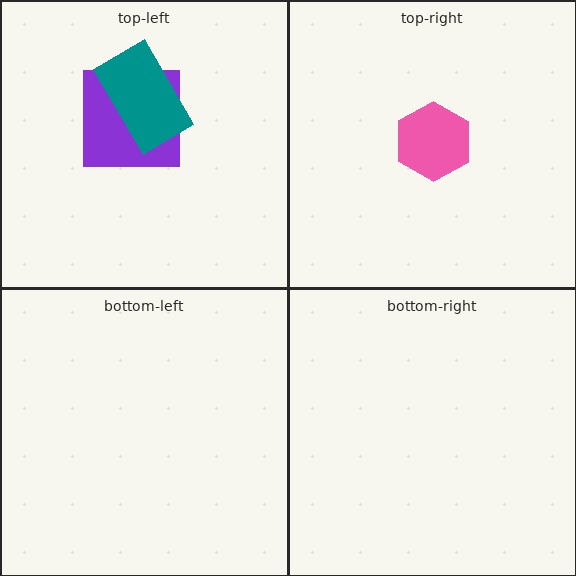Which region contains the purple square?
The top-left region.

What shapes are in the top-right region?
The pink hexagon.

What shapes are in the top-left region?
The purple square, the teal rectangle.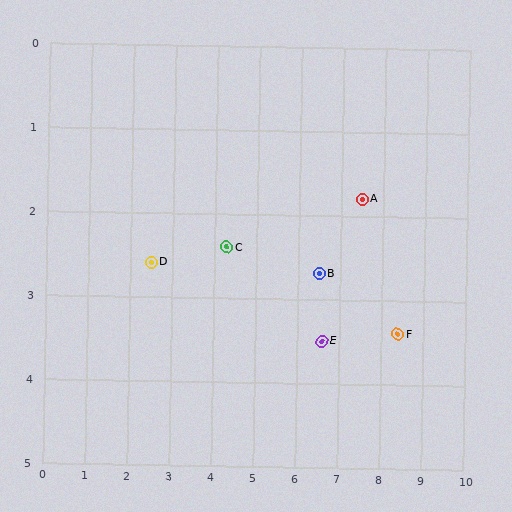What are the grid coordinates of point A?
Point A is at approximately (7.5, 1.8).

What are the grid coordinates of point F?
Point F is at approximately (8.4, 3.4).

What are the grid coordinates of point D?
Point D is at approximately (2.5, 2.6).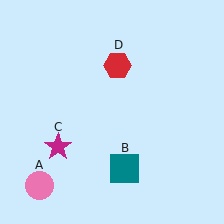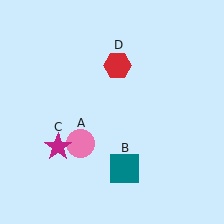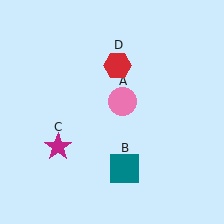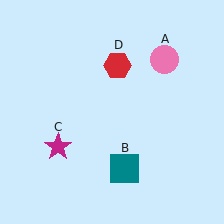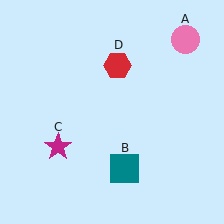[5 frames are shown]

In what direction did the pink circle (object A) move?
The pink circle (object A) moved up and to the right.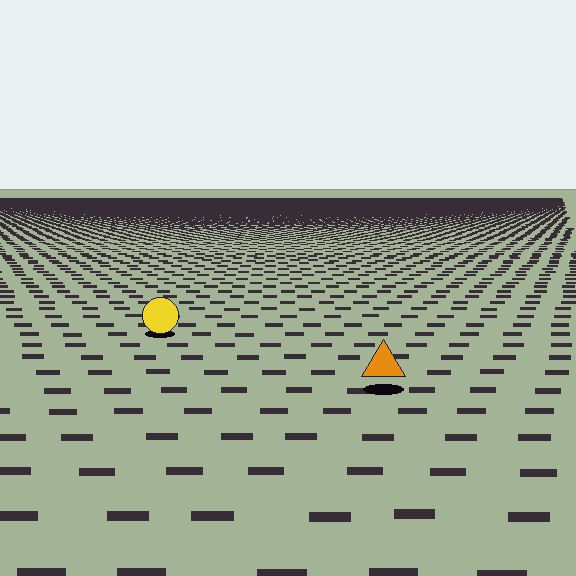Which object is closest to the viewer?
The orange triangle is closest. The texture marks near it are larger and more spread out.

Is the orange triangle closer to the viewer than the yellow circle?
Yes. The orange triangle is closer — you can tell from the texture gradient: the ground texture is coarser near it.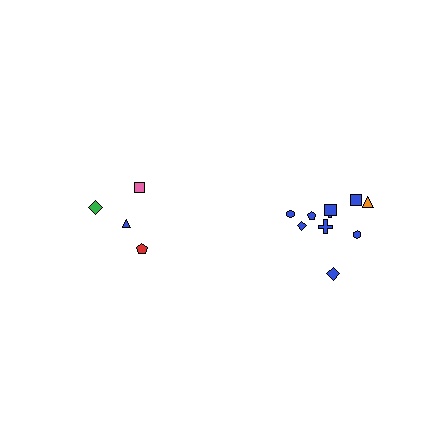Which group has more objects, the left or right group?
The right group.